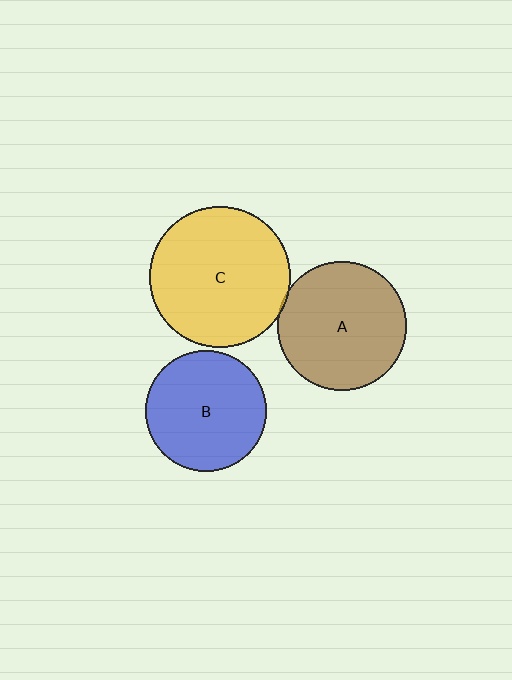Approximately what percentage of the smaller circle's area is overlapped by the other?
Approximately 5%.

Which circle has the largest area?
Circle C (yellow).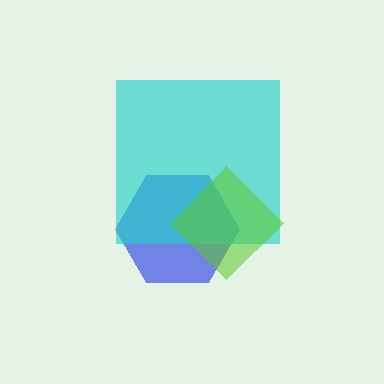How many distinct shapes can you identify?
There are 3 distinct shapes: a blue hexagon, a cyan square, a lime diamond.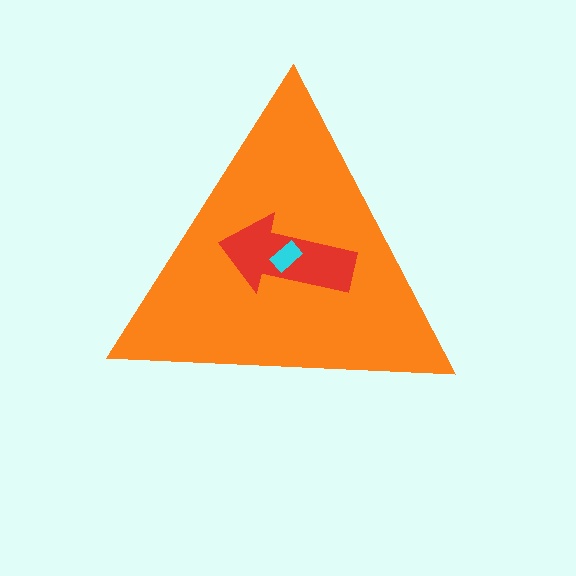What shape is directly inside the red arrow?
The cyan rectangle.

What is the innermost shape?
The cyan rectangle.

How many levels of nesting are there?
3.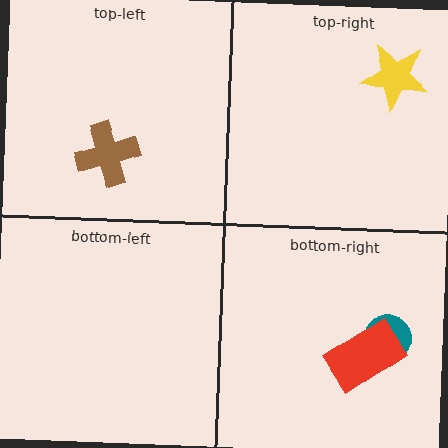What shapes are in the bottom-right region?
The teal circle, the red rectangle.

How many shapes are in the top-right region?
1.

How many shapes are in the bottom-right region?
2.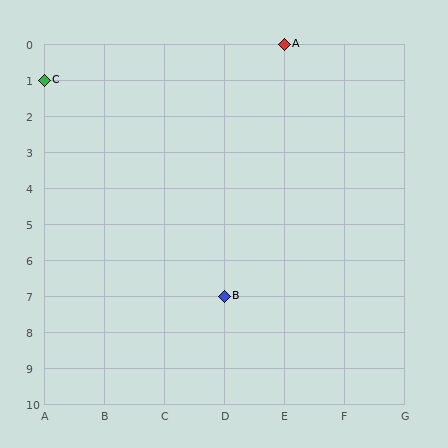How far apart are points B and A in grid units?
Points B and A are 1 column and 7 rows apart (about 7.1 grid units diagonally).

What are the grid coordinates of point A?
Point A is at grid coordinates (E, 0).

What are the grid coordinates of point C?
Point C is at grid coordinates (A, 1).